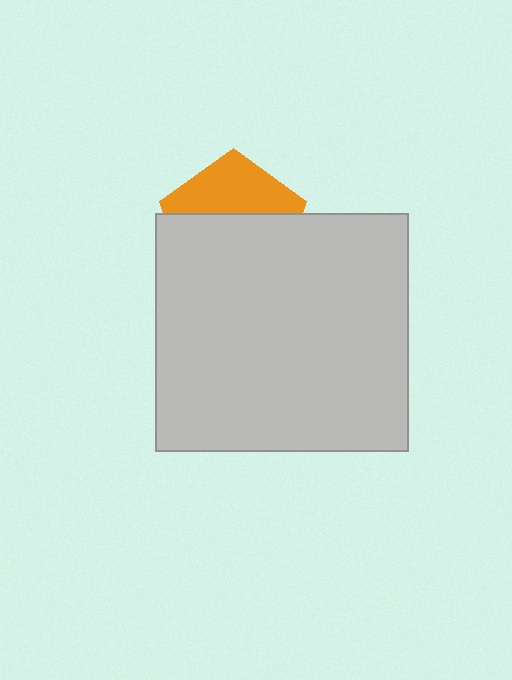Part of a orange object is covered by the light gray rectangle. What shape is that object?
It is a pentagon.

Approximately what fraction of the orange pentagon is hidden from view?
Roughly 60% of the orange pentagon is hidden behind the light gray rectangle.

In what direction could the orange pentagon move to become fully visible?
The orange pentagon could move up. That would shift it out from behind the light gray rectangle entirely.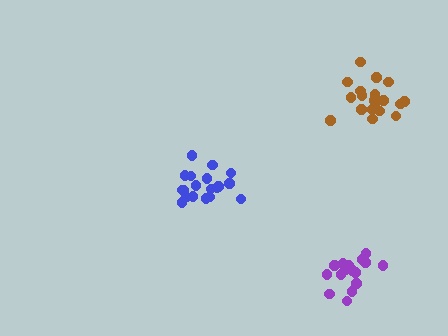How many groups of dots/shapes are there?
There are 3 groups.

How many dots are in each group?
Group 1: 17 dots, Group 2: 19 dots, Group 3: 19 dots (55 total).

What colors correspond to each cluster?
The clusters are colored: purple, blue, brown.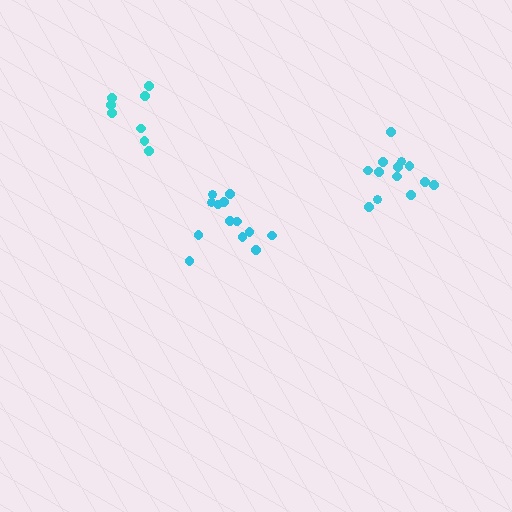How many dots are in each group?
Group 1: 13 dots, Group 2: 8 dots, Group 3: 13 dots (34 total).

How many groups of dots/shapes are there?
There are 3 groups.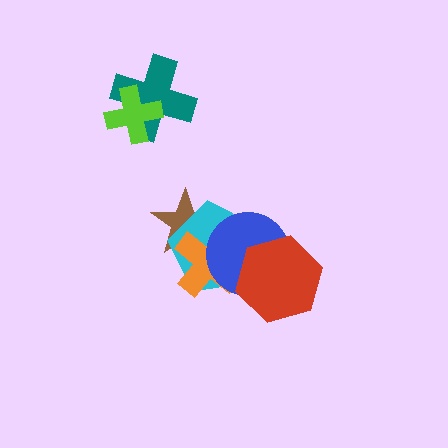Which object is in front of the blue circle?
The red hexagon is in front of the blue circle.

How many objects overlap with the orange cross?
4 objects overlap with the orange cross.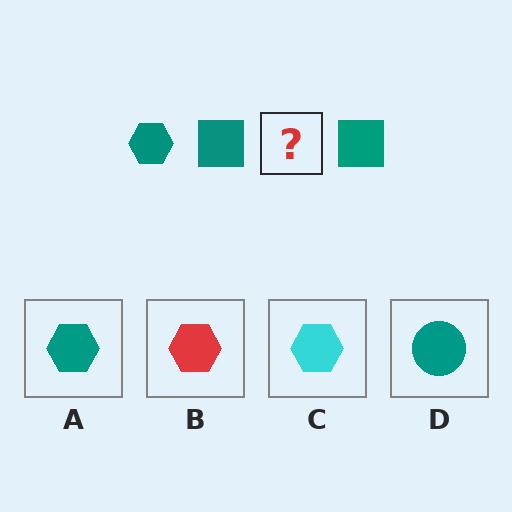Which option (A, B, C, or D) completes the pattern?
A.